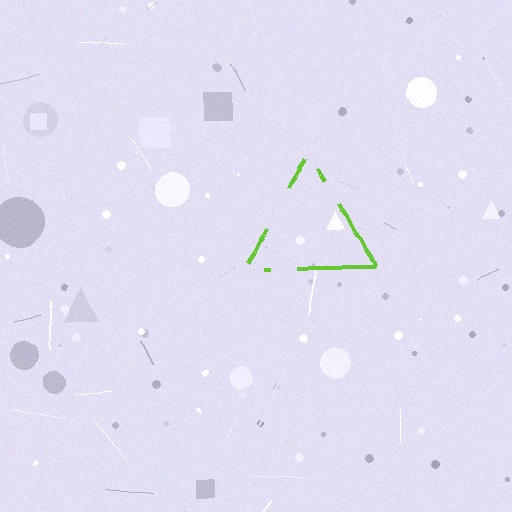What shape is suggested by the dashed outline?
The dashed outline suggests a triangle.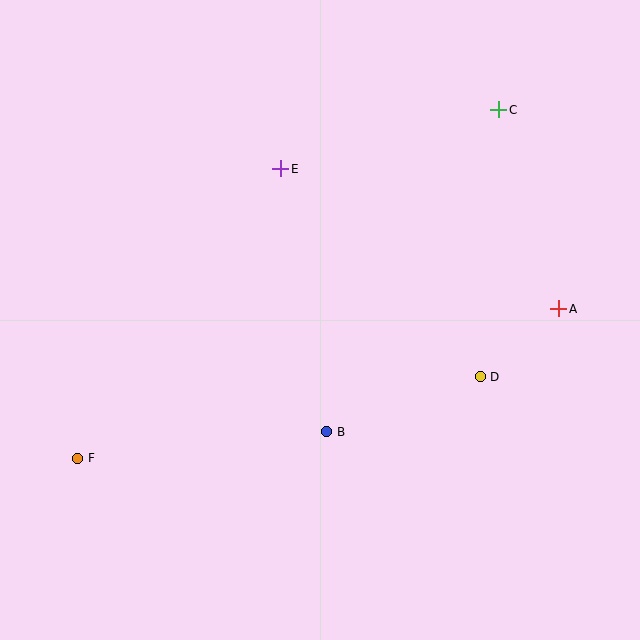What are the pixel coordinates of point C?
Point C is at (499, 110).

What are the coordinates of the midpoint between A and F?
The midpoint between A and F is at (318, 383).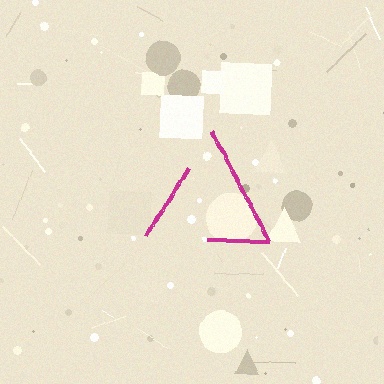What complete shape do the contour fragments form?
The contour fragments form a triangle.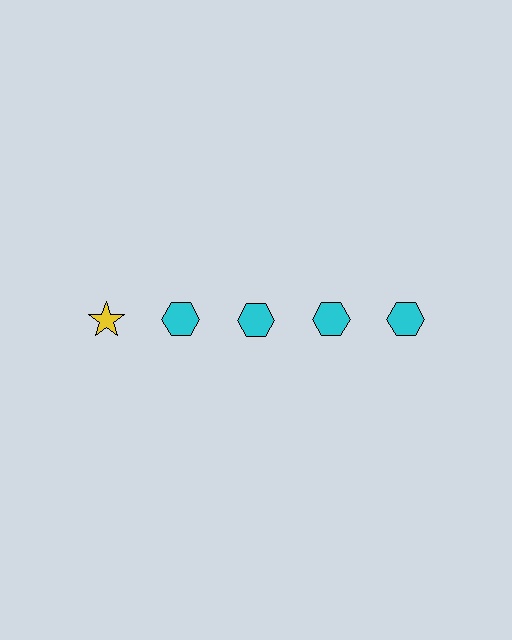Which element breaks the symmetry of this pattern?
The yellow star in the top row, leftmost column breaks the symmetry. All other shapes are cyan hexagons.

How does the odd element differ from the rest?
It differs in both color (yellow instead of cyan) and shape (star instead of hexagon).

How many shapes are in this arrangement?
There are 5 shapes arranged in a grid pattern.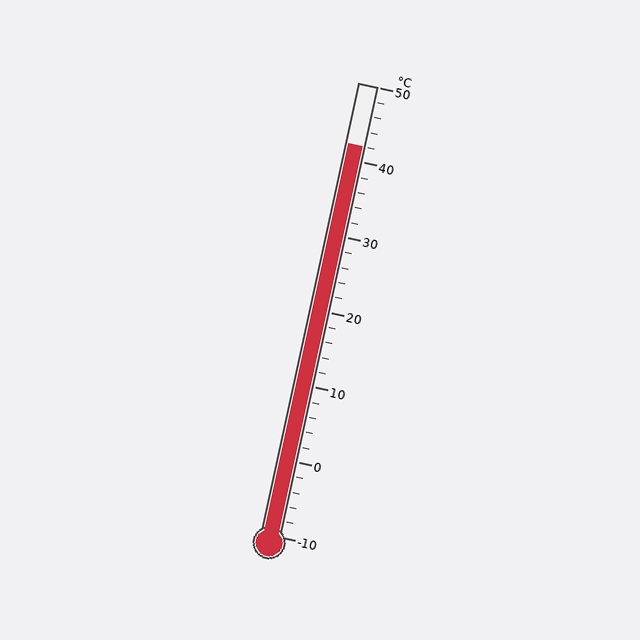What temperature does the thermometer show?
The thermometer shows approximately 42°C.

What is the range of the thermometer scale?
The thermometer scale ranges from -10°C to 50°C.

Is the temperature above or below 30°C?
The temperature is above 30°C.